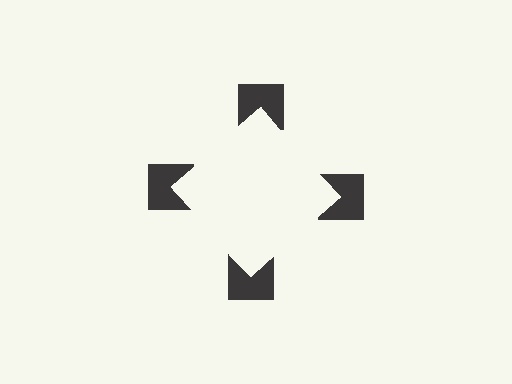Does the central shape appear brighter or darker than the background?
It typically appears slightly brighter than the background, even though no actual brightness change is drawn.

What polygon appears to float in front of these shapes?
An illusory square — its edges are inferred from the aligned wedge cuts in the notched squares, not physically drawn.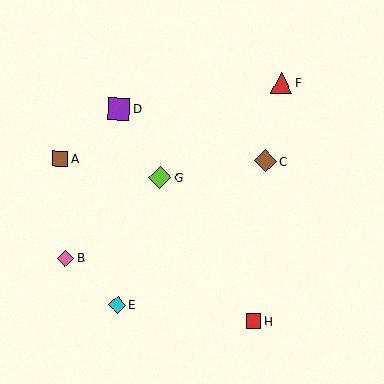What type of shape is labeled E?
Shape E is a cyan diamond.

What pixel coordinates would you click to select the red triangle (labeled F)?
Click at (282, 83) to select the red triangle F.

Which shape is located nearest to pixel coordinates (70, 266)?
The pink diamond (labeled B) at (65, 258) is nearest to that location.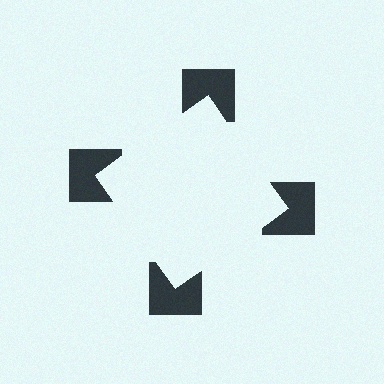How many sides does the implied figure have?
4 sides.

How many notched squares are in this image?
There are 4 — one at each vertex of the illusory square.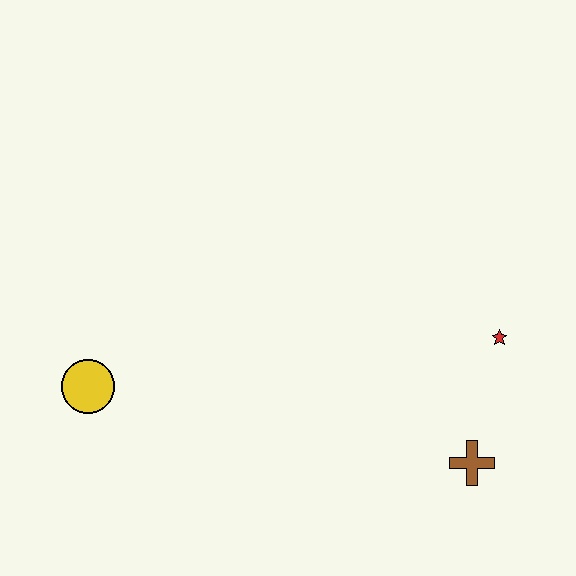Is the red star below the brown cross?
No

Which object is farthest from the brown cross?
The yellow circle is farthest from the brown cross.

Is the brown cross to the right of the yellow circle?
Yes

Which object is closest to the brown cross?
The red star is closest to the brown cross.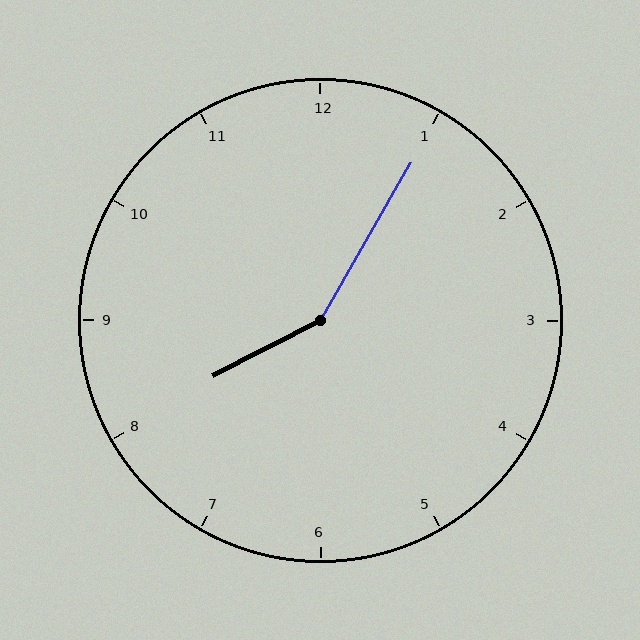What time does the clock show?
8:05.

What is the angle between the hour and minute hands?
Approximately 148 degrees.